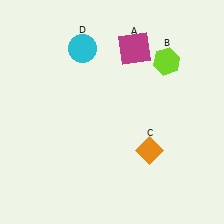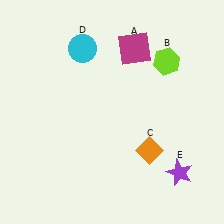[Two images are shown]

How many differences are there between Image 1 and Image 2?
There is 1 difference between the two images.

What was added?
A purple star (E) was added in Image 2.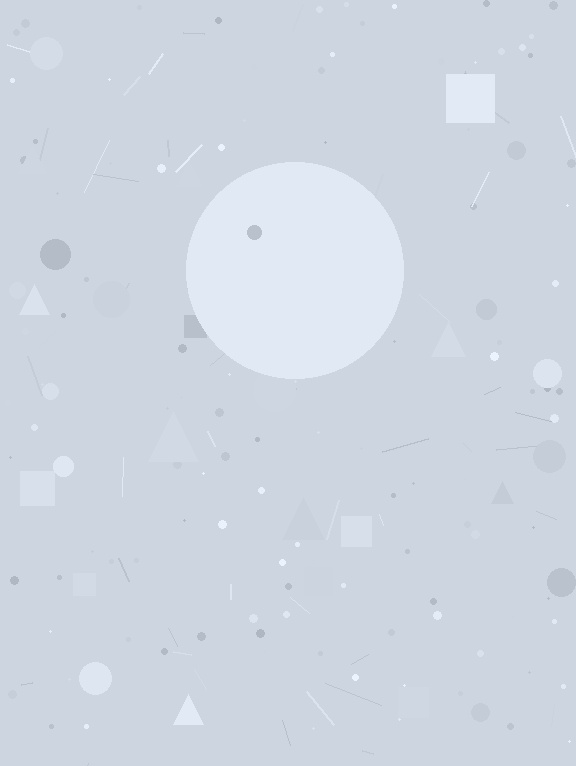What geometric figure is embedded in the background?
A circle is embedded in the background.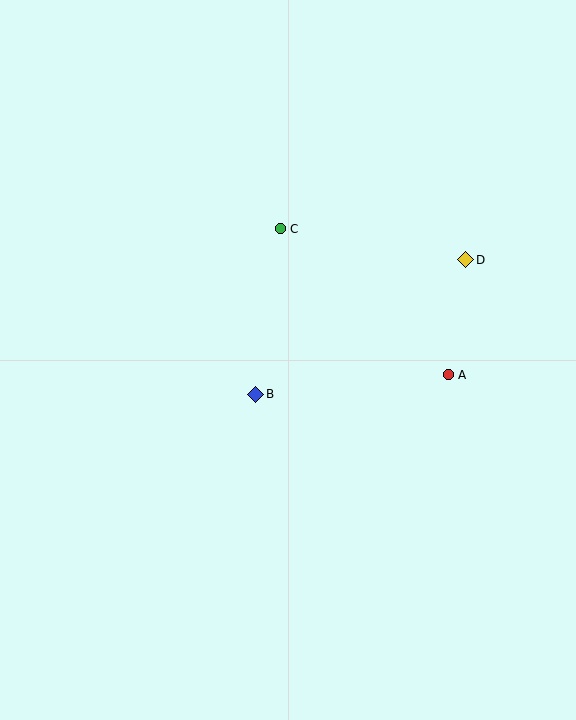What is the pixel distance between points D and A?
The distance between D and A is 116 pixels.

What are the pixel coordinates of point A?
Point A is at (448, 375).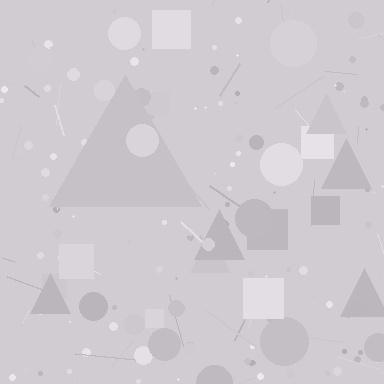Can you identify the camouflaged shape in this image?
The camouflaged shape is a triangle.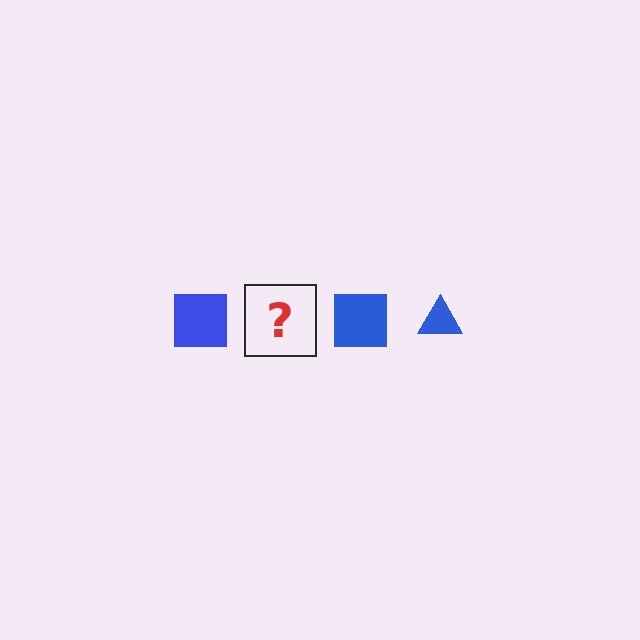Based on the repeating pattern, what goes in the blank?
The blank should be a blue triangle.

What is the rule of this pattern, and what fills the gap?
The rule is that the pattern cycles through square, triangle shapes in blue. The gap should be filled with a blue triangle.